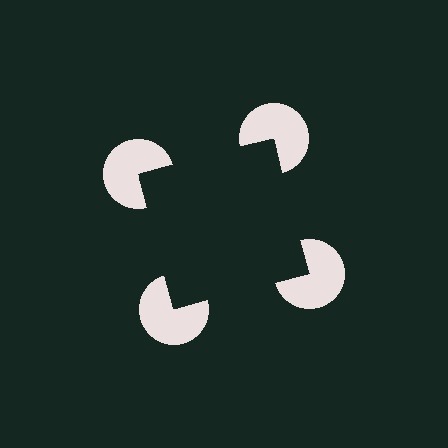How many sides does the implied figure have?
4 sides.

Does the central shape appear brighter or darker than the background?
It typically appears slightly darker than the background, even though no actual brightness change is drawn.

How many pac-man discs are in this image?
There are 4 — one at each vertex of the illusory square.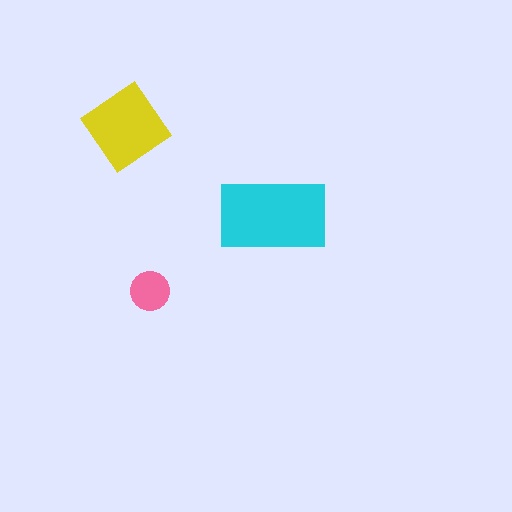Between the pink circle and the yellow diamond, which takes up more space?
The yellow diamond.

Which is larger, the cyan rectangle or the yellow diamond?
The cyan rectangle.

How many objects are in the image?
There are 3 objects in the image.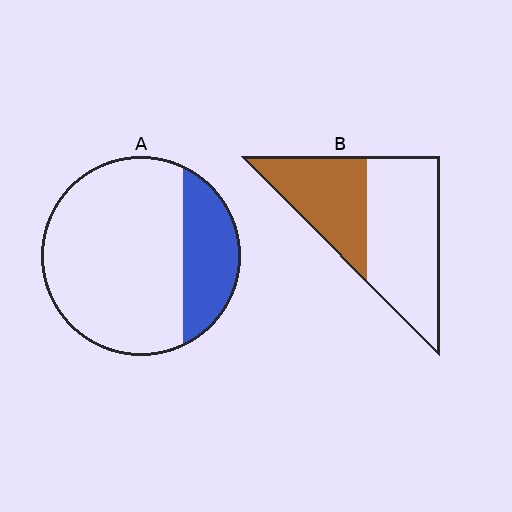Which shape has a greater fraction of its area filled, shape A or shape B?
Shape B.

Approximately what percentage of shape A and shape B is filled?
A is approximately 25% and B is approximately 40%.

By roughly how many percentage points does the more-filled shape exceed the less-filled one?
By roughly 15 percentage points (B over A).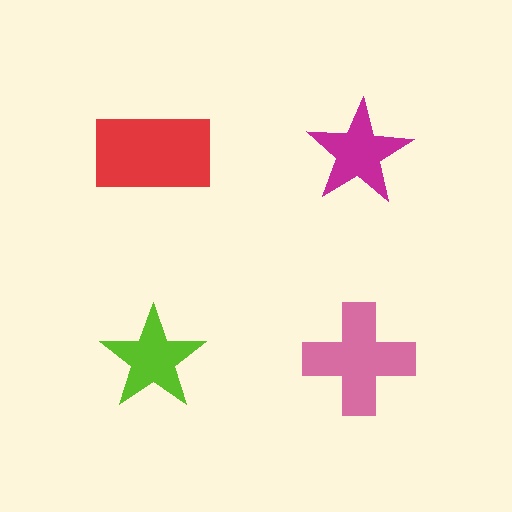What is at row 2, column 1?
A lime star.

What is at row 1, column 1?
A red rectangle.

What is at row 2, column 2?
A pink cross.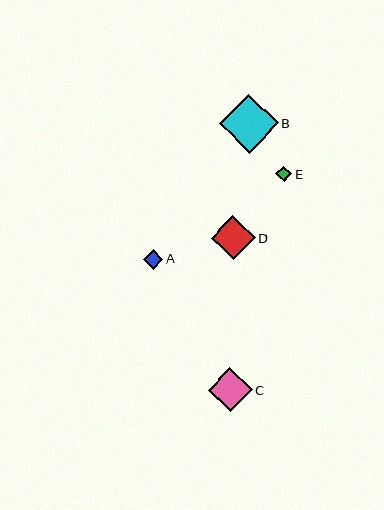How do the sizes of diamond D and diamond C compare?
Diamond D and diamond C are approximately the same size.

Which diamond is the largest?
Diamond B is the largest with a size of approximately 59 pixels.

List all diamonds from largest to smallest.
From largest to smallest: B, D, C, A, E.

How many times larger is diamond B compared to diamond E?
Diamond B is approximately 3.7 times the size of diamond E.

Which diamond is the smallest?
Diamond E is the smallest with a size of approximately 16 pixels.